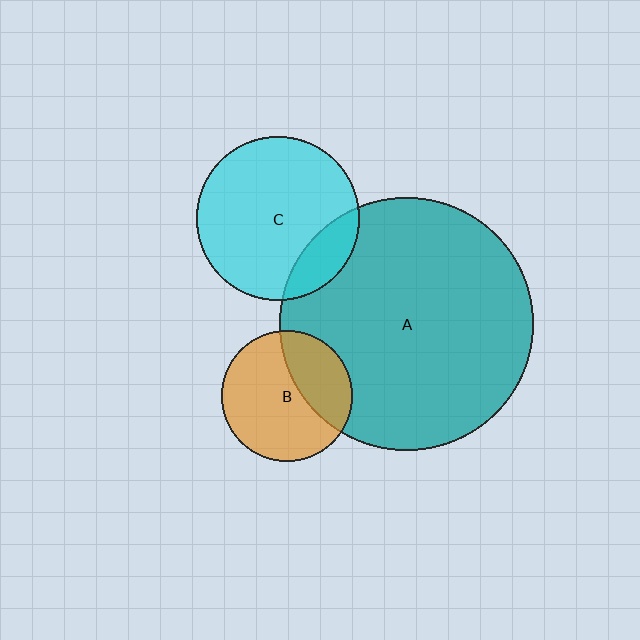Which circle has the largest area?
Circle A (teal).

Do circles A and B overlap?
Yes.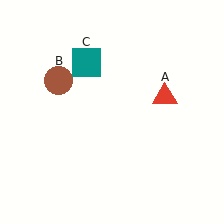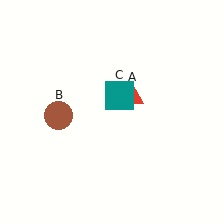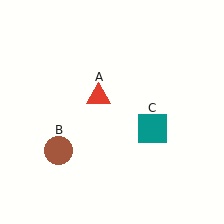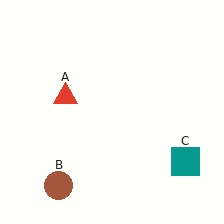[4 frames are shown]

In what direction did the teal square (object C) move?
The teal square (object C) moved down and to the right.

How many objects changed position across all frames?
3 objects changed position: red triangle (object A), brown circle (object B), teal square (object C).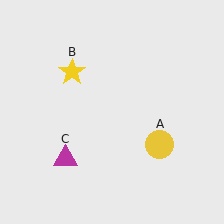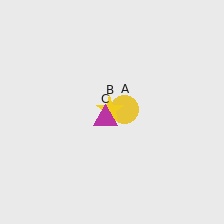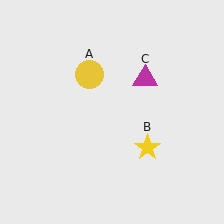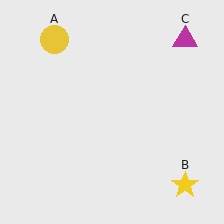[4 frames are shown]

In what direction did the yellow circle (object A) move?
The yellow circle (object A) moved up and to the left.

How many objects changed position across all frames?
3 objects changed position: yellow circle (object A), yellow star (object B), magenta triangle (object C).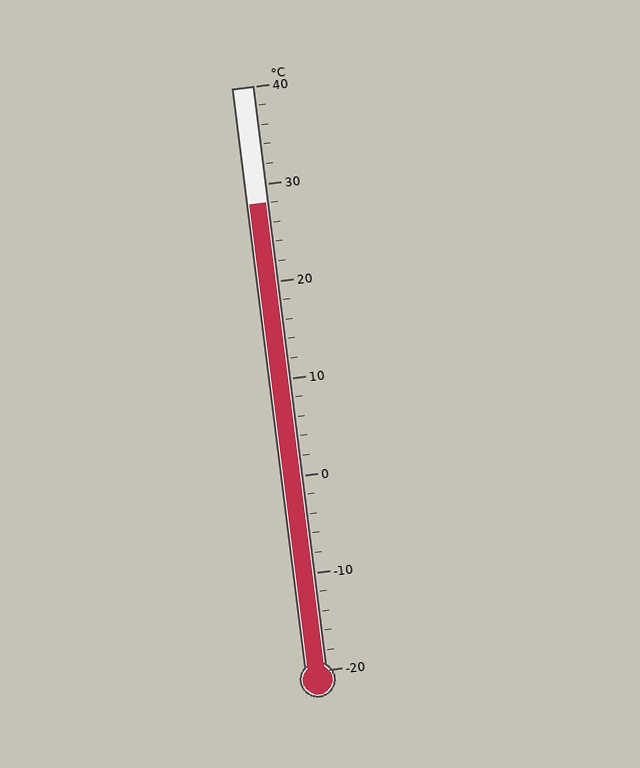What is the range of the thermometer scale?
The thermometer scale ranges from -20°C to 40°C.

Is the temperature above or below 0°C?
The temperature is above 0°C.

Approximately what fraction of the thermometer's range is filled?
The thermometer is filled to approximately 80% of its range.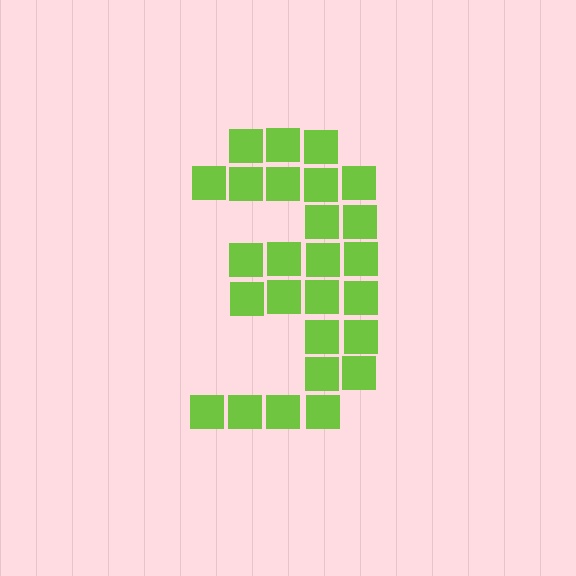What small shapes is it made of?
It is made of small squares.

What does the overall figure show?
The overall figure shows the digit 3.